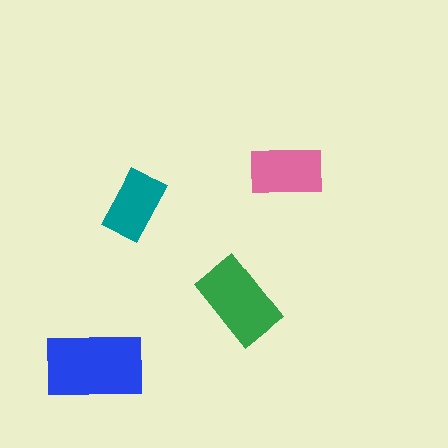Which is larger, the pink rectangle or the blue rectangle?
The blue one.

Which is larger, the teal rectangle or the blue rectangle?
The blue one.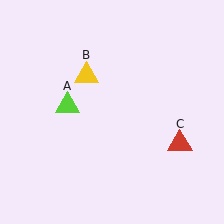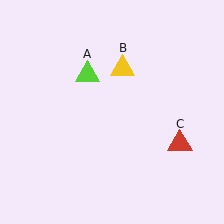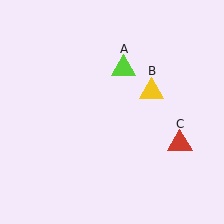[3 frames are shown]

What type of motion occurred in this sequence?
The lime triangle (object A), yellow triangle (object B) rotated clockwise around the center of the scene.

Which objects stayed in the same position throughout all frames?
Red triangle (object C) remained stationary.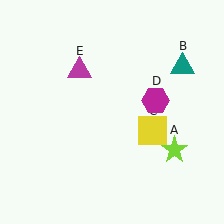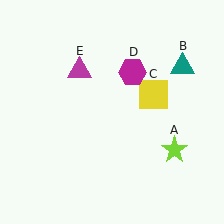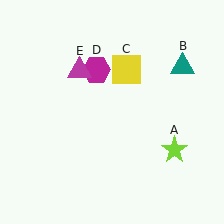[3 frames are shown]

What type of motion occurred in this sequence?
The yellow square (object C), magenta hexagon (object D) rotated counterclockwise around the center of the scene.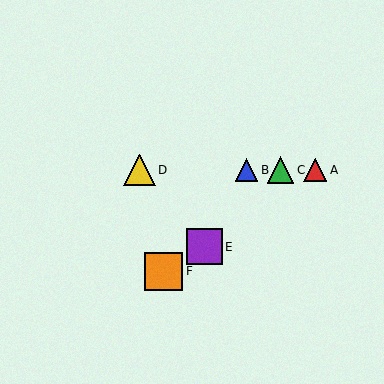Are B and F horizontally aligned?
No, B is at y≈170 and F is at y≈271.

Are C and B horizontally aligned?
Yes, both are at y≈170.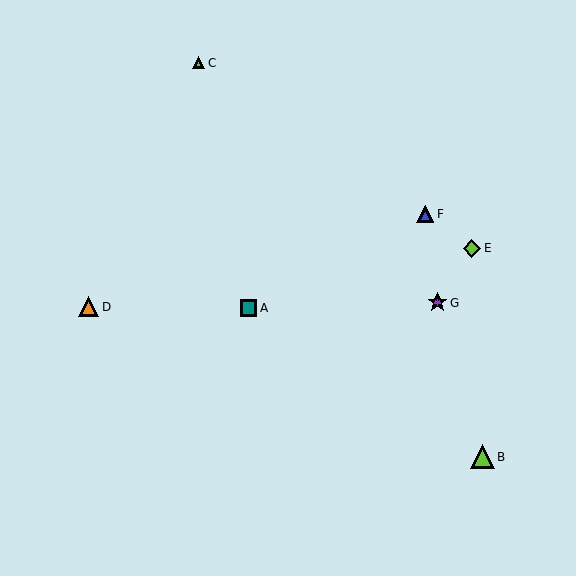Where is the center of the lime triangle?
The center of the lime triangle is at (198, 63).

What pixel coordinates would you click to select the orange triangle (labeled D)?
Click at (88, 307) to select the orange triangle D.